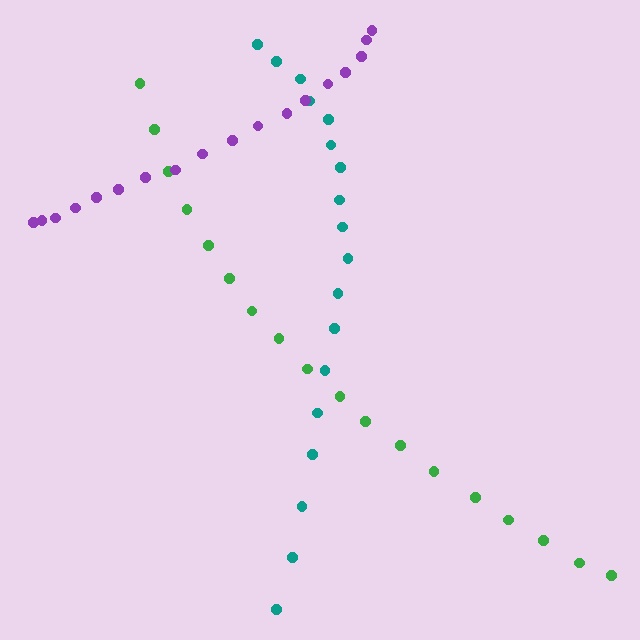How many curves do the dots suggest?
There are 3 distinct paths.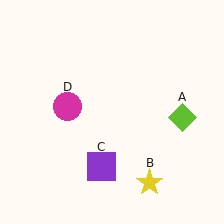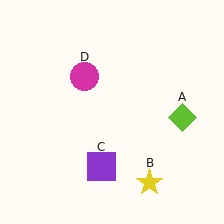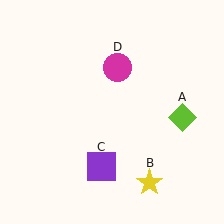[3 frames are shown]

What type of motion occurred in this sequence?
The magenta circle (object D) rotated clockwise around the center of the scene.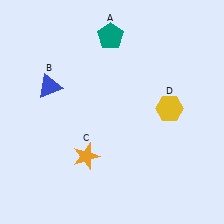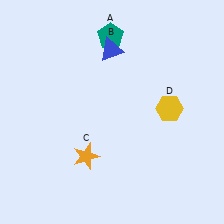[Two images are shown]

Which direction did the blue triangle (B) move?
The blue triangle (B) moved right.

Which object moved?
The blue triangle (B) moved right.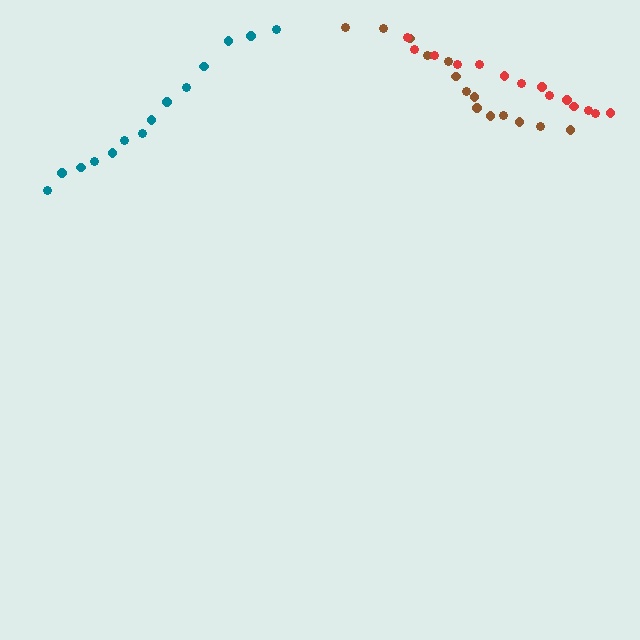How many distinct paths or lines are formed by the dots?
There are 3 distinct paths.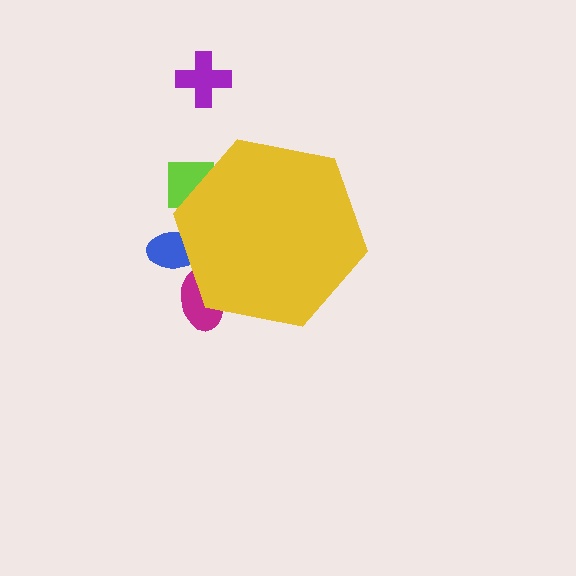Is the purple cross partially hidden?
No, the purple cross is fully visible.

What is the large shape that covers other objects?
A yellow hexagon.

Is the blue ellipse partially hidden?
Yes, the blue ellipse is partially hidden behind the yellow hexagon.